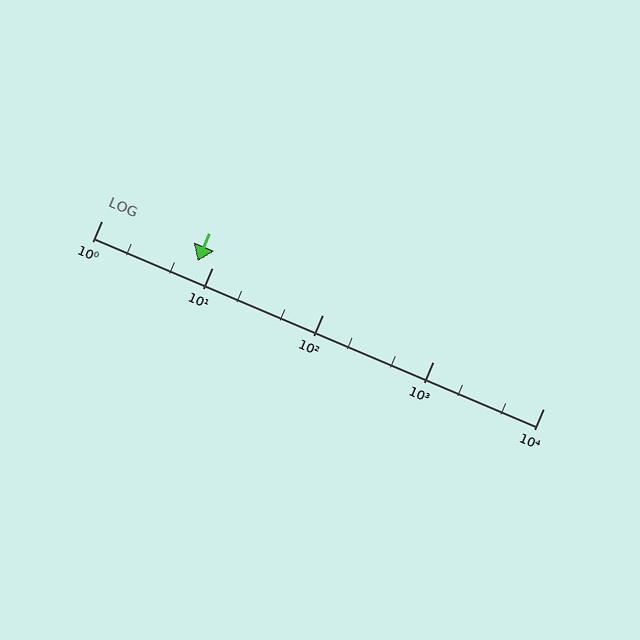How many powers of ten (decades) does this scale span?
The scale spans 4 decades, from 1 to 10000.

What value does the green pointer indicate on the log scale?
The pointer indicates approximately 7.4.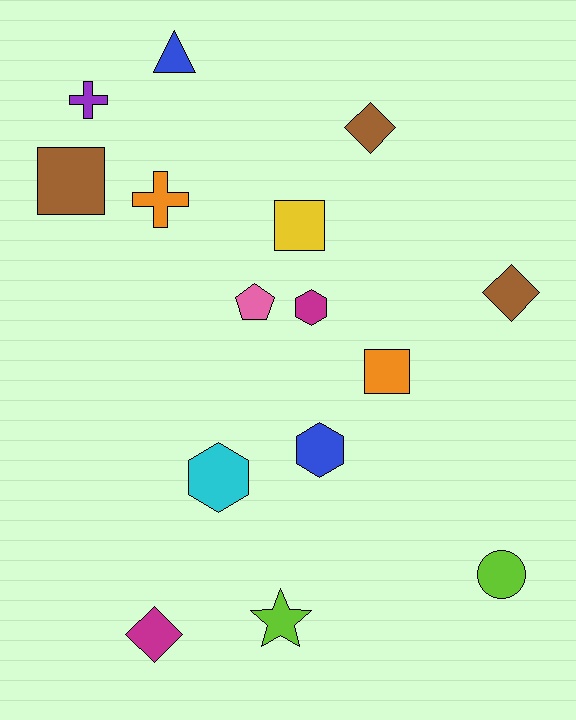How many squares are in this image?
There are 3 squares.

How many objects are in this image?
There are 15 objects.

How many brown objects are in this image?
There are 3 brown objects.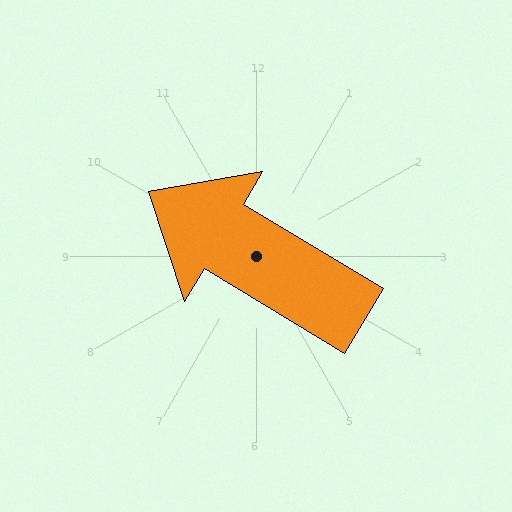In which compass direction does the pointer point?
Northwest.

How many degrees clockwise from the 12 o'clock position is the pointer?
Approximately 301 degrees.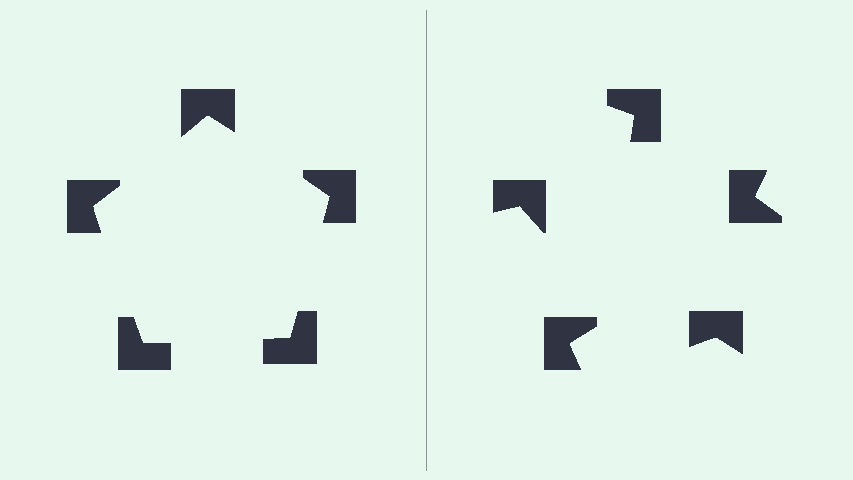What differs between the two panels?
The notched squares are positioned identically on both sides; only the wedge orientations differ. On the left they align to a pentagon; on the right they are misaligned.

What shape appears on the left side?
An illusory pentagon.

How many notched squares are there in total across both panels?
10 — 5 on each side.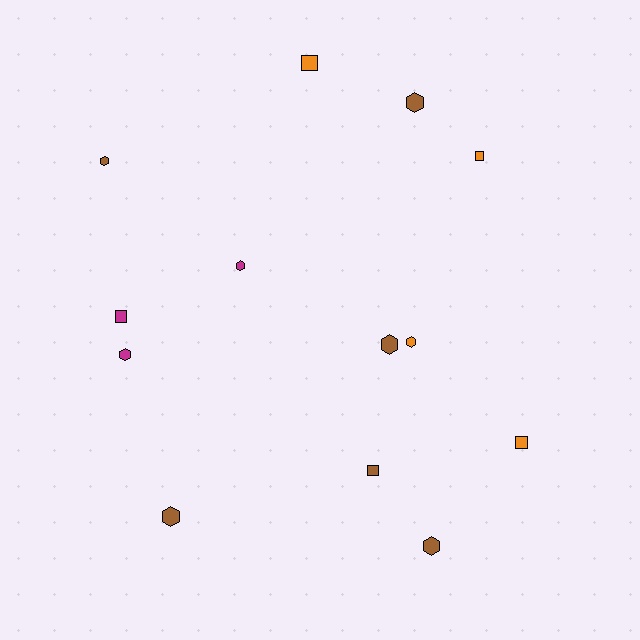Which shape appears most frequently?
Hexagon, with 8 objects.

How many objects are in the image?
There are 13 objects.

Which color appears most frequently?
Brown, with 6 objects.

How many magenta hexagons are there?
There are 2 magenta hexagons.